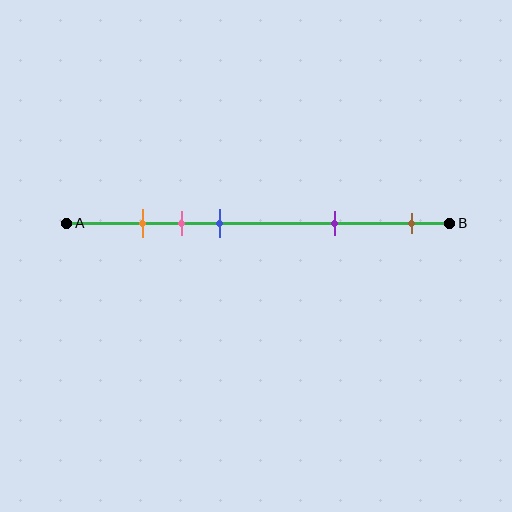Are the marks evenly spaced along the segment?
No, the marks are not evenly spaced.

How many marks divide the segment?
There are 5 marks dividing the segment.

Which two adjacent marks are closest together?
The orange and pink marks are the closest adjacent pair.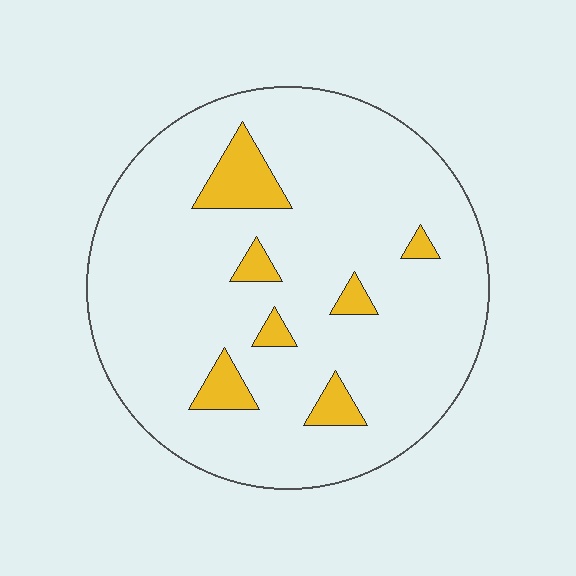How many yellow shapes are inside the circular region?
7.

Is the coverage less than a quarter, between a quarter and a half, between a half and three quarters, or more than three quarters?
Less than a quarter.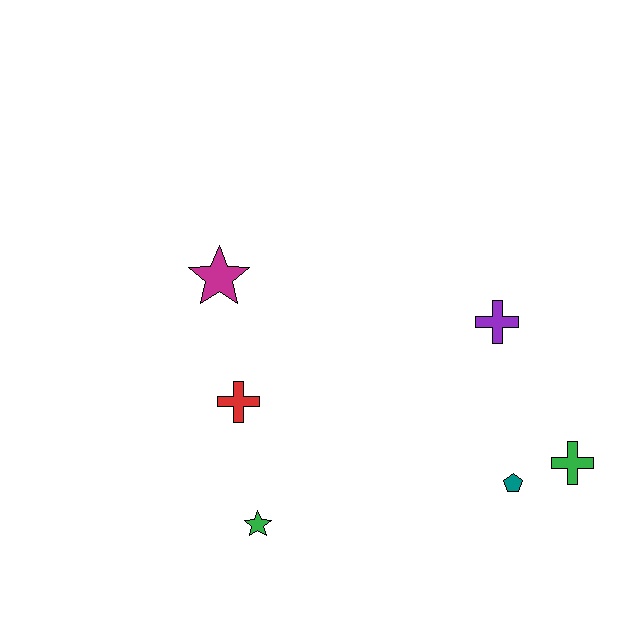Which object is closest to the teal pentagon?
The green cross is closest to the teal pentagon.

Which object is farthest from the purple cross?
The green star is farthest from the purple cross.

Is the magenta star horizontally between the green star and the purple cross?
No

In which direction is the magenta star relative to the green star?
The magenta star is above the green star.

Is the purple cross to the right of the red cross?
Yes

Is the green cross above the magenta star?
No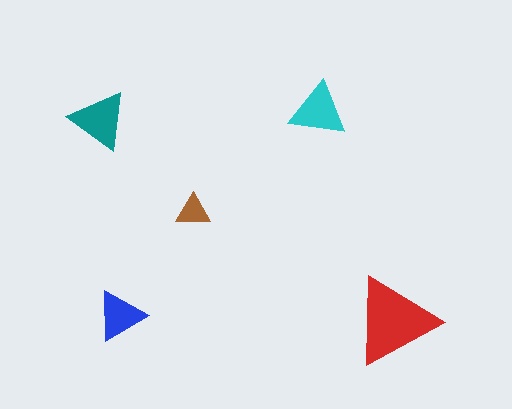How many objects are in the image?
There are 5 objects in the image.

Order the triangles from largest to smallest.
the red one, the teal one, the cyan one, the blue one, the brown one.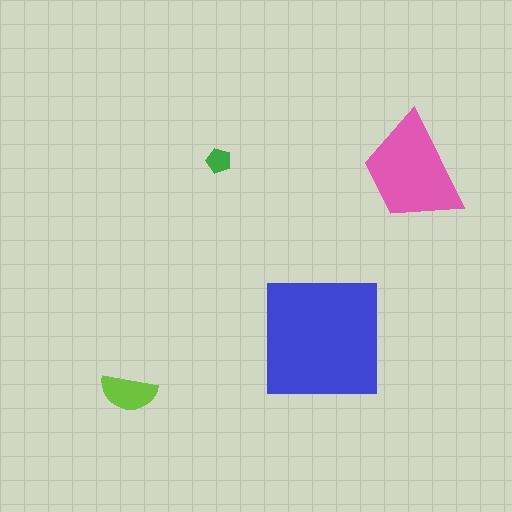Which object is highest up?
The green pentagon is topmost.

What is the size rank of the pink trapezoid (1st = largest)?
2nd.